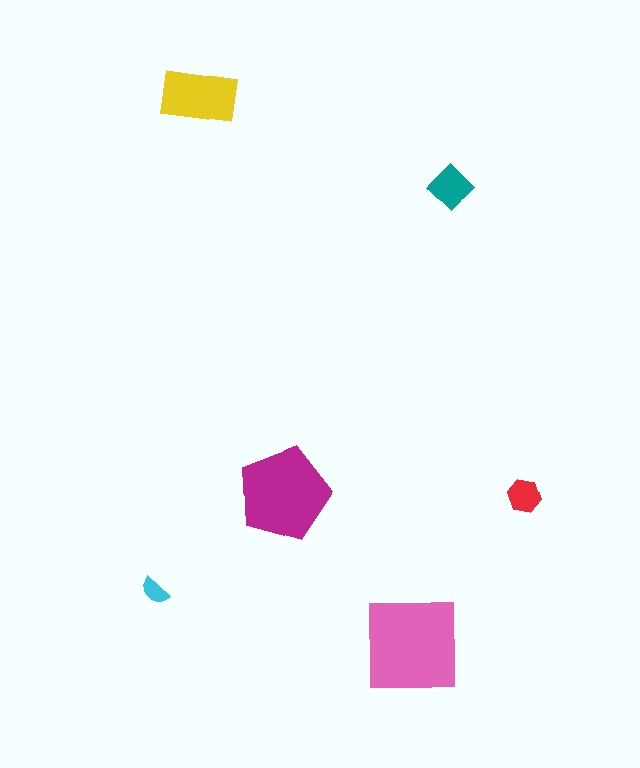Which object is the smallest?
The cyan semicircle.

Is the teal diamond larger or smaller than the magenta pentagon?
Smaller.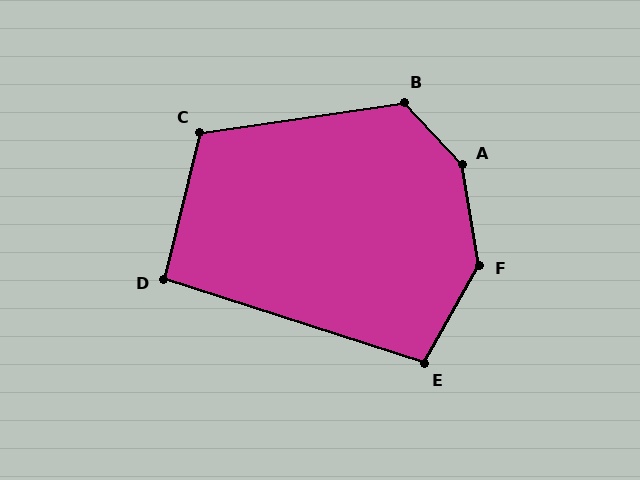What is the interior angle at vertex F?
Approximately 141 degrees (obtuse).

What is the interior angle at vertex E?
Approximately 102 degrees (obtuse).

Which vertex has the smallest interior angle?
D, at approximately 94 degrees.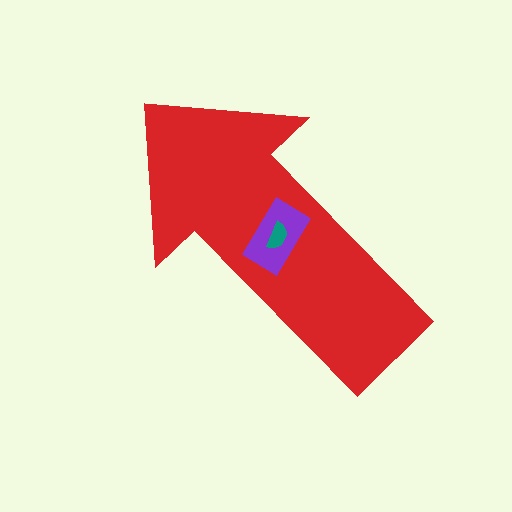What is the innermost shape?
The teal semicircle.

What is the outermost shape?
The red arrow.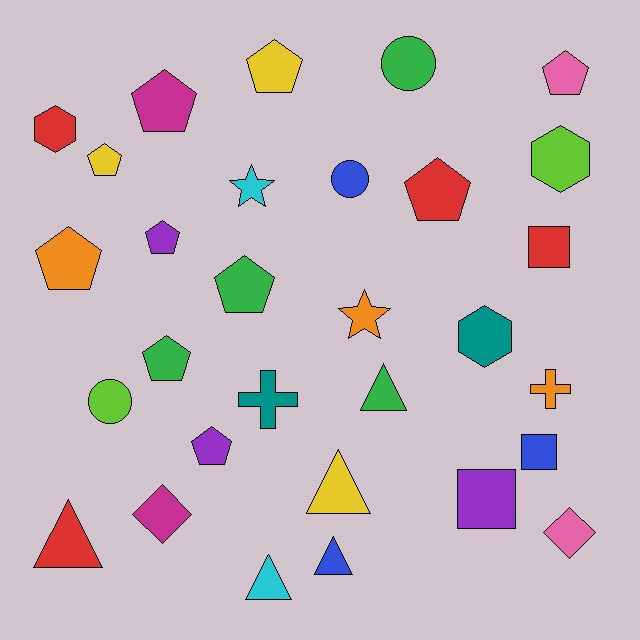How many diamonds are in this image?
There are 2 diamonds.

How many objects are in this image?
There are 30 objects.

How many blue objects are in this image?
There are 3 blue objects.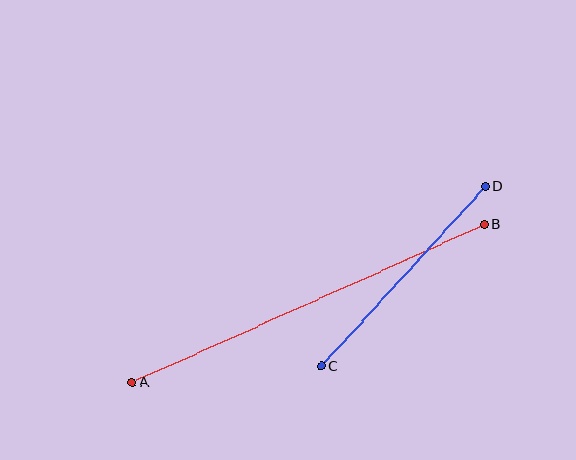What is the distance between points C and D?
The distance is approximately 244 pixels.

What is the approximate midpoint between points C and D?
The midpoint is at approximately (404, 276) pixels.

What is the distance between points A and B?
The distance is approximately 386 pixels.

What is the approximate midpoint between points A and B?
The midpoint is at approximately (308, 303) pixels.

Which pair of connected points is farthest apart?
Points A and B are farthest apart.